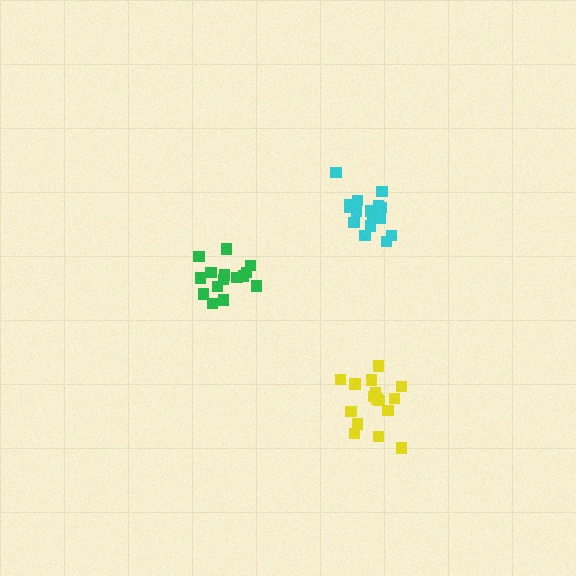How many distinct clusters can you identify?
There are 3 distinct clusters.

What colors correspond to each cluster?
The clusters are colored: green, yellow, cyan.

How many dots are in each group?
Group 1: 16 dots, Group 2: 16 dots, Group 3: 18 dots (50 total).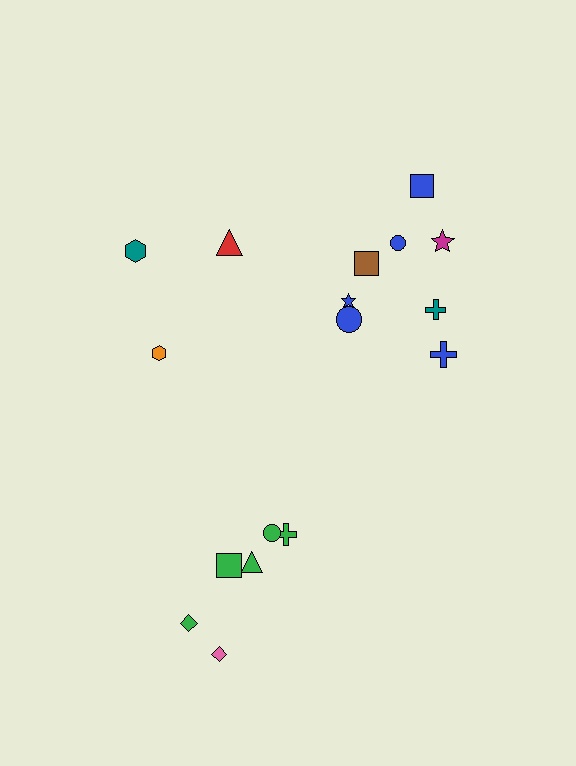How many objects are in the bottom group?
There are 6 objects.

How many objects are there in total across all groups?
There are 17 objects.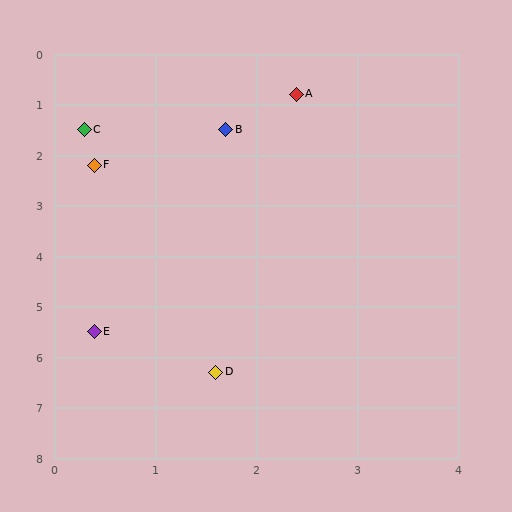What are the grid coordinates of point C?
Point C is at approximately (0.3, 1.5).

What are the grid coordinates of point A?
Point A is at approximately (2.4, 0.8).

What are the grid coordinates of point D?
Point D is at approximately (1.6, 6.3).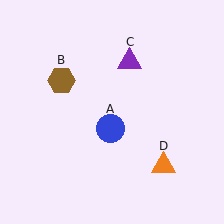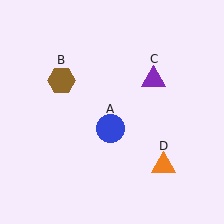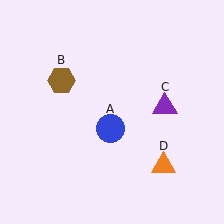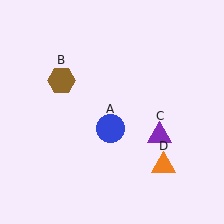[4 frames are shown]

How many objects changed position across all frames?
1 object changed position: purple triangle (object C).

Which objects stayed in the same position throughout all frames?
Blue circle (object A) and brown hexagon (object B) and orange triangle (object D) remained stationary.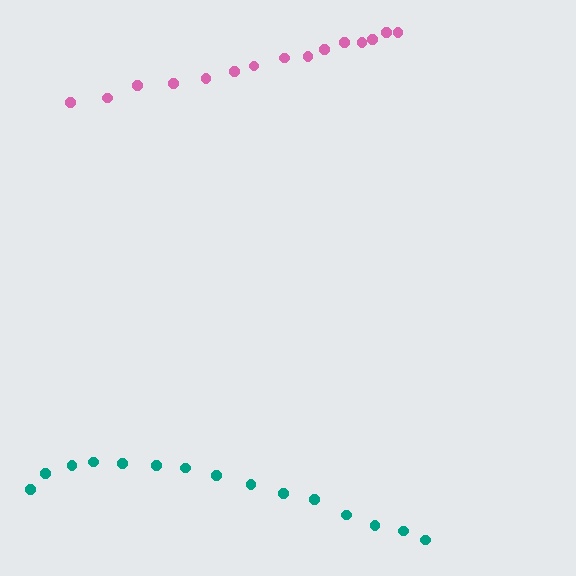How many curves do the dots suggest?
There are 2 distinct paths.